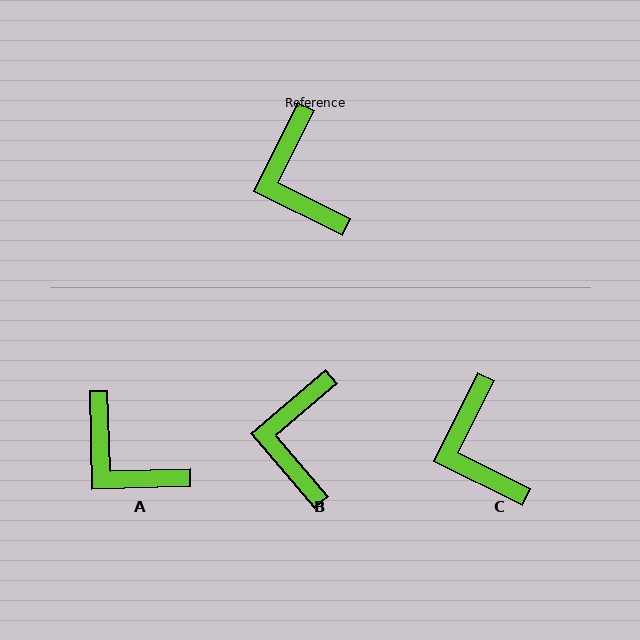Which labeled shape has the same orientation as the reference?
C.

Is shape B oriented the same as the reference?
No, it is off by about 23 degrees.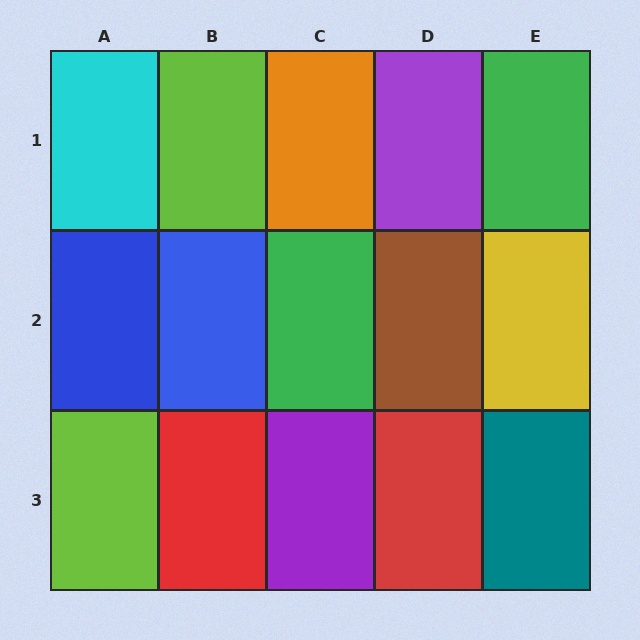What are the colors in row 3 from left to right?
Lime, red, purple, red, teal.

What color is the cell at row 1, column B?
Lime.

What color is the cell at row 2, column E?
Yellow.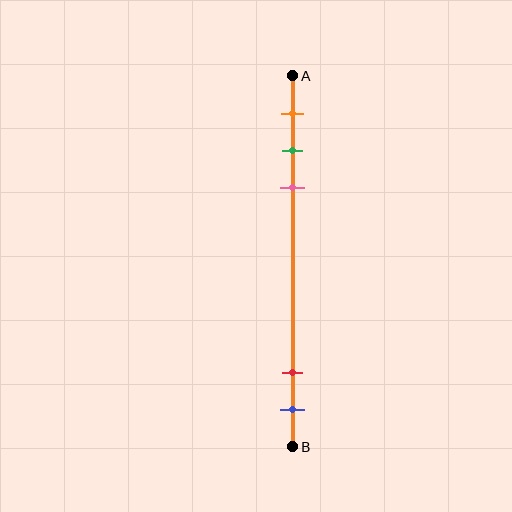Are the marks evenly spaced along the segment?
No, the marks are not evenly spaced.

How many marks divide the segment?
There are 5 marks dividing the segment.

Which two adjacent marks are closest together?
The green and pink marks are the closest adjacent pair.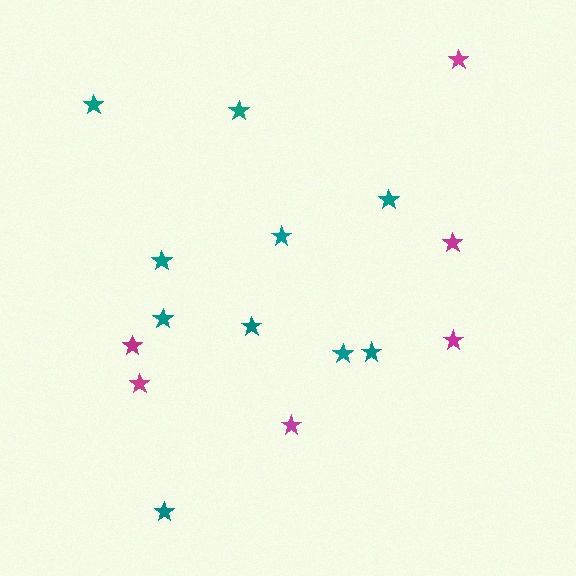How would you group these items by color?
There are 2 groups: one group of teal stars (10) and one group of magenta stars (6).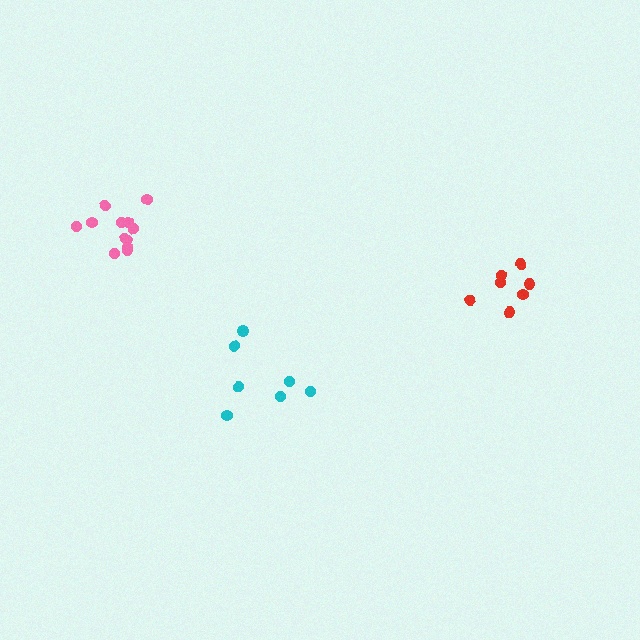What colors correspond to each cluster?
The clusters are colored: pink, cyan, red.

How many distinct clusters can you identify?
There are 3 distinct clusters.